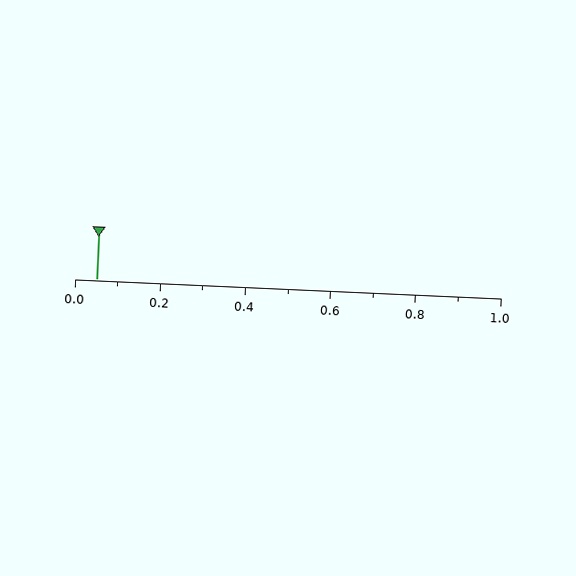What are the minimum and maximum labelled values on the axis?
The axis runs from 0.0 to 1.0.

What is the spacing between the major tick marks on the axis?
The major ticks are spaced 0.2 apart.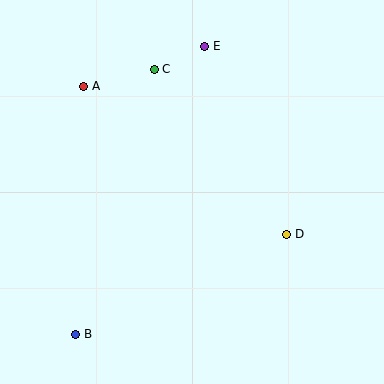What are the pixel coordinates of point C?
Point C is at (154, 69).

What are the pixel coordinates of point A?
Point A is at (84, 86).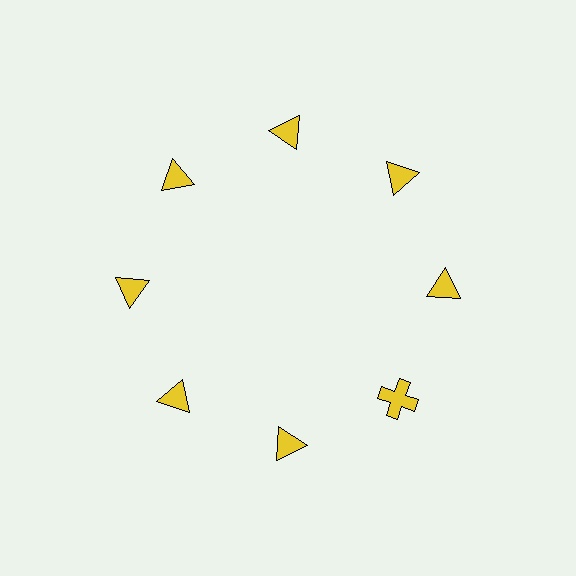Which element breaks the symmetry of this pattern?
The yellow cross at roughly the 4 o'clock position breaks the symmetry. All other shapes are yellow triangles.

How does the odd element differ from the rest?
It has a different shape: cross instead of triangle.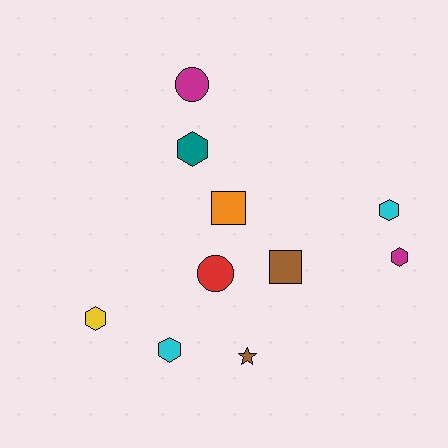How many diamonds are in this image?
There are no diamonds.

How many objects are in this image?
There are 10 objects.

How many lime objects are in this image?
There are no lime objects.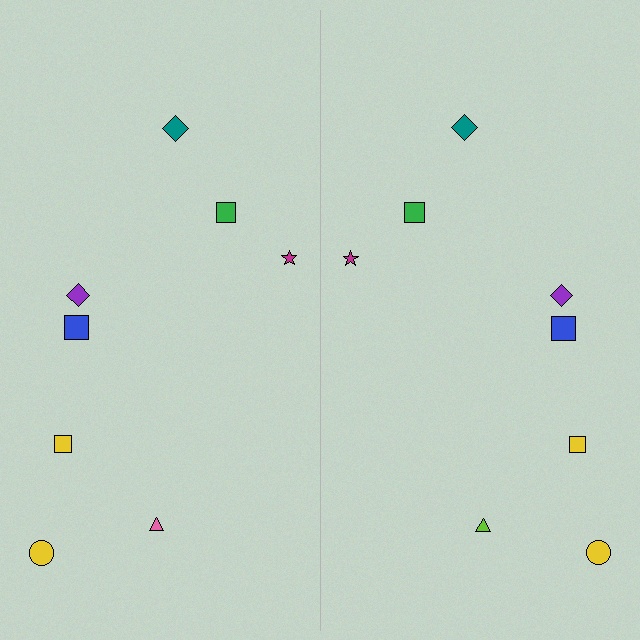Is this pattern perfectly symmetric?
No, the pattern is not perfectly symmetric. The lime triangle on the right side breaks the symmetry — its mirror counterpart is pink.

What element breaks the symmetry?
The lime triangle on the right side breaks the symmetry — its mirror counterpart is pink.